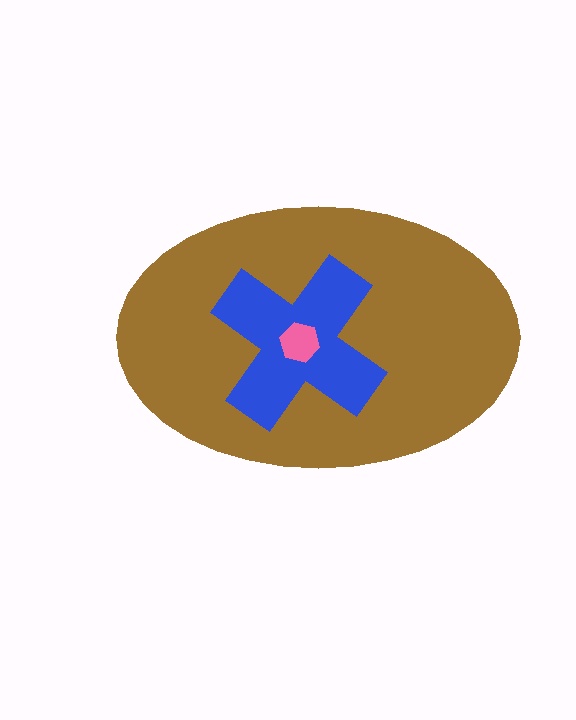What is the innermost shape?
The pink hexagon.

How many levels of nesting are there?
3.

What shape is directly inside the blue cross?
The pink hexagon.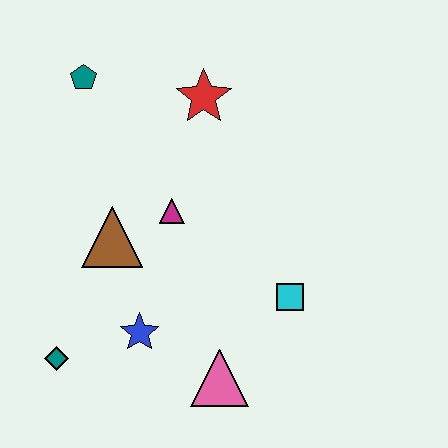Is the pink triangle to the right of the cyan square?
No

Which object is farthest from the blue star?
The teal pentagon is farthest from the blue star.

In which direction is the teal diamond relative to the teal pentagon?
The teal diamond is below the teal pentagon.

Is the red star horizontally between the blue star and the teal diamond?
No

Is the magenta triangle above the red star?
No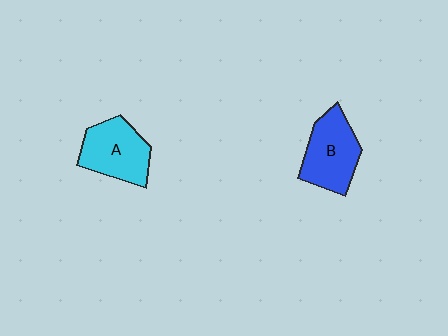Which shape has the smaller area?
Shape A (cyan).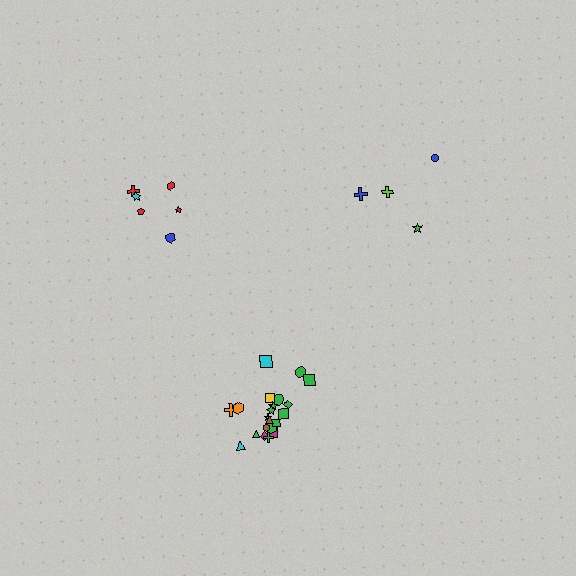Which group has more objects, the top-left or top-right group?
The top-left group.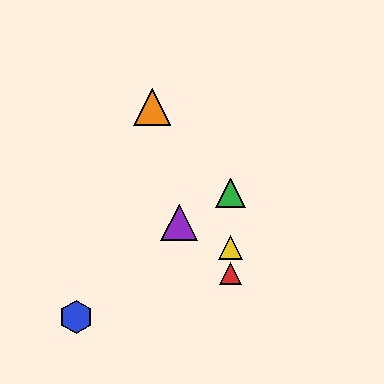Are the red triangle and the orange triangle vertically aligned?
No, the red triangle is at x≈231 and the orange triangle is at x≈152.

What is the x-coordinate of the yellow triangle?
The yellow triangle is at x≈231.